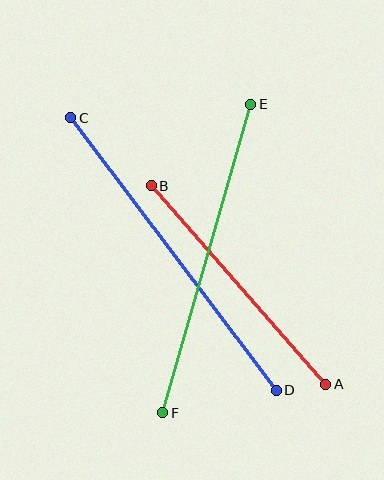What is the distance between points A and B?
The distance is approximately 264 pixels.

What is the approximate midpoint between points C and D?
The midpoint is at approximately (173, 254) pixels.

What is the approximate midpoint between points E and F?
The midpoint is at approximately (207, 258) pixels.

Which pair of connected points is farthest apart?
Points C and D are farthest apart.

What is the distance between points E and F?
The distance is approximately 321 pixels.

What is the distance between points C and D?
The distance is approximately 341 pixels.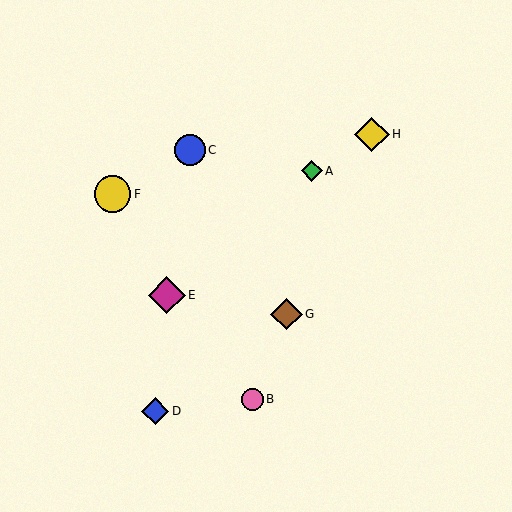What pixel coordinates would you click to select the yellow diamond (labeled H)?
Click at (372, 134) to select the yellow diamond H.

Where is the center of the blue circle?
The center of the blue circle is at (190, 150).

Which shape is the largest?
The yellow circle (labeled F) is the largest.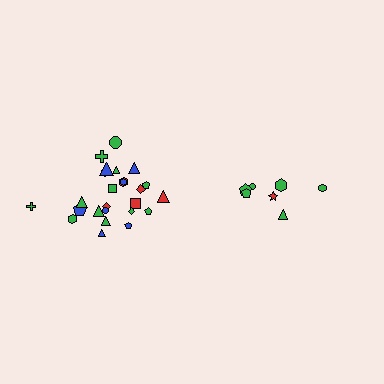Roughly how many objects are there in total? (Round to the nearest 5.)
Roughly 30 objects in total.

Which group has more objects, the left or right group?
The left group.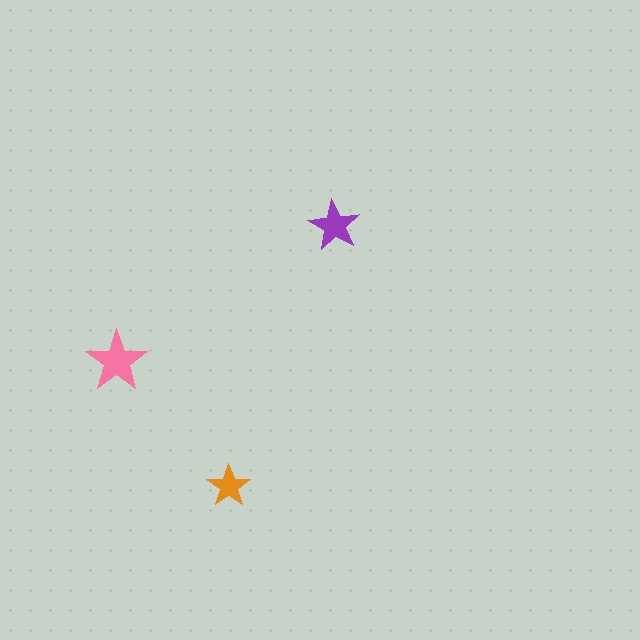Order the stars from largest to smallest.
the pink one, the purple one, the orange one.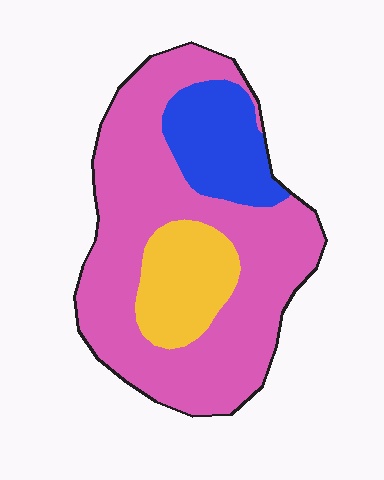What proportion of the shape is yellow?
Yellow covers 16% of the shape.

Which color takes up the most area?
Pink, at roughly 65%.